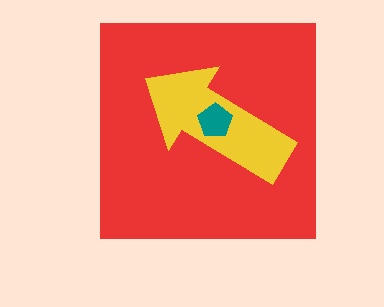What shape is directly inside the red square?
The yellow arrow.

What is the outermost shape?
The red square.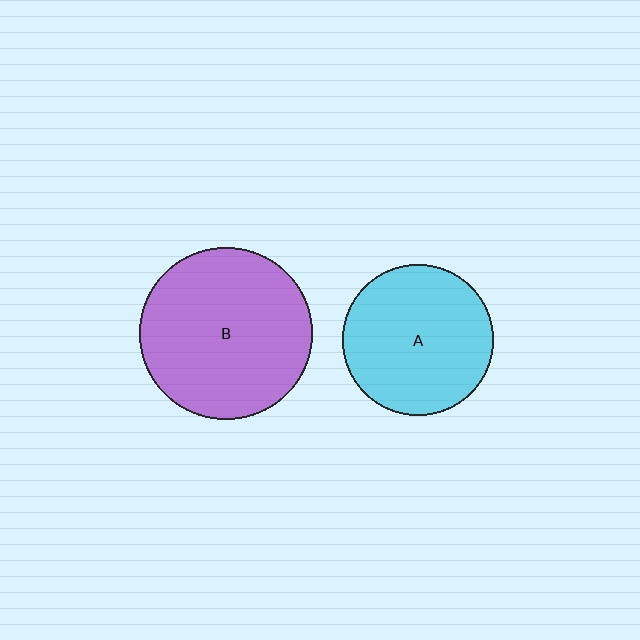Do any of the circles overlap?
No, none of the circles overlap.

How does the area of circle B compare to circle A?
Approximately 1.3 times.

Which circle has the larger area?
Circle B (purple).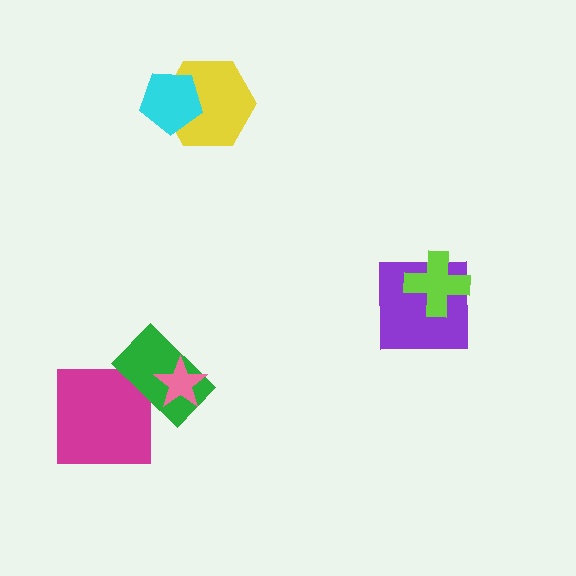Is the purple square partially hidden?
Yes, it is partially covered by another shape.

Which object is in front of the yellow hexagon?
The cyan pentagon is in front of the yellow hexagon.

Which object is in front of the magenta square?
The green rectangle is in front of the magenta square.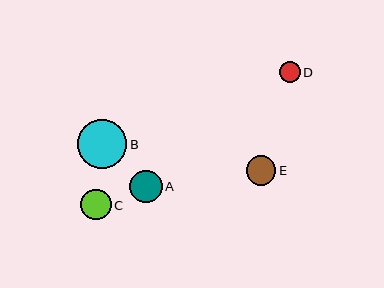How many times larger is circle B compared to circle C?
Circle B is approximately 1.6 times the size of circle C.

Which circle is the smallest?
Circle D is the smallest with a size of approximately 21 pixels.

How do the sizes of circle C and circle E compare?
Circle C and circle E are approximately the same size.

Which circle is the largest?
Circle B is the largest with a size of approximately 49 pixels.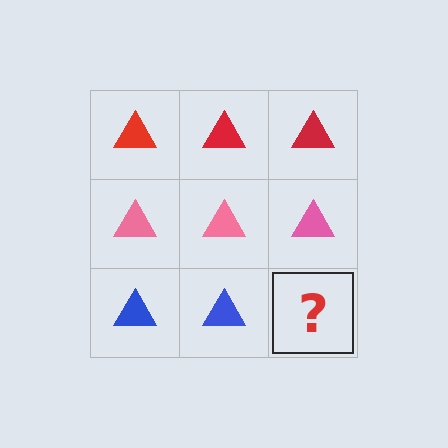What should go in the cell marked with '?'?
The missing cell should contain a blue triangle.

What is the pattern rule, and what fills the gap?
The rule is that each row has a consistent color. The gap should be filled with a blue triangle.